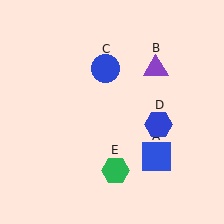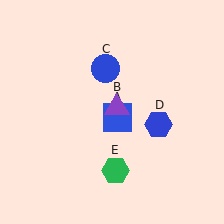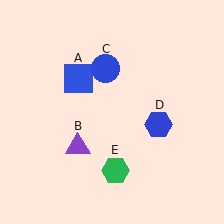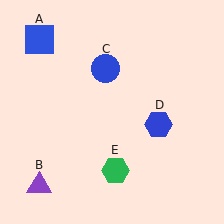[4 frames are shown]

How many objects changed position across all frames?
2 objects changed position: blue square (object A), purple triangle (object B).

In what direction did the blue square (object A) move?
The blue square (object A) moved up and to the left.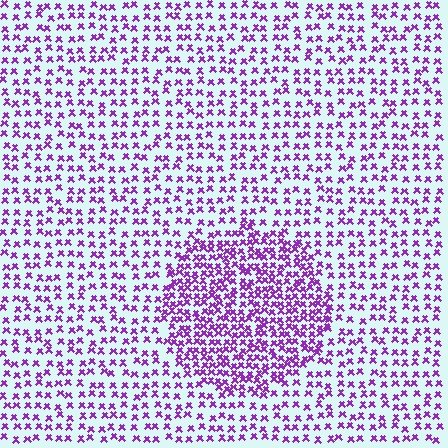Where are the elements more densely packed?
The elements are more densely packed inside the circle boundary.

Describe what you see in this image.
The image contains small purple elements arranged at two different densities. A circle-shaped region is visible where the elements are more densely packed than the surrounding area.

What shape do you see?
I see a circle.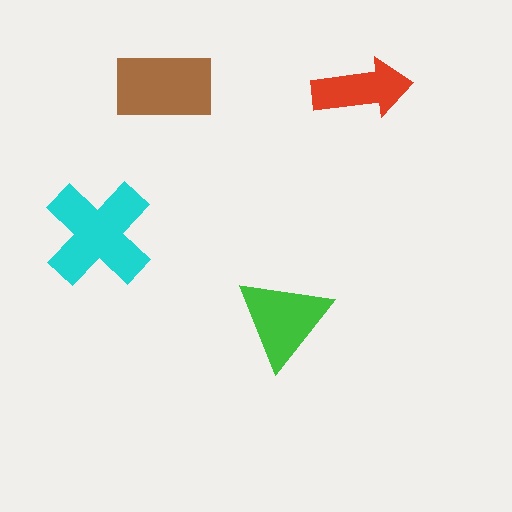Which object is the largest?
The cyan cross.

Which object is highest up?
The brown rectangle is topmost.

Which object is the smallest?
The red arrow.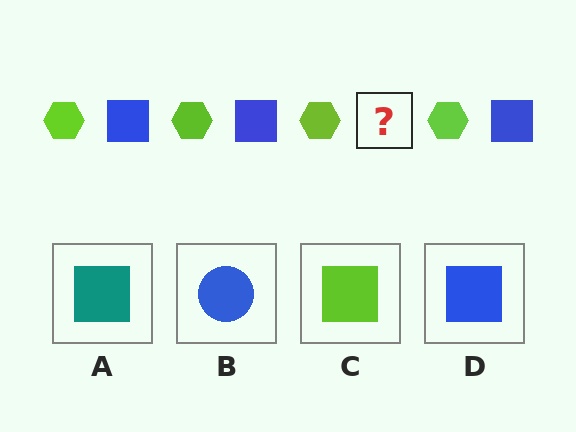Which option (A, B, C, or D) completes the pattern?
D.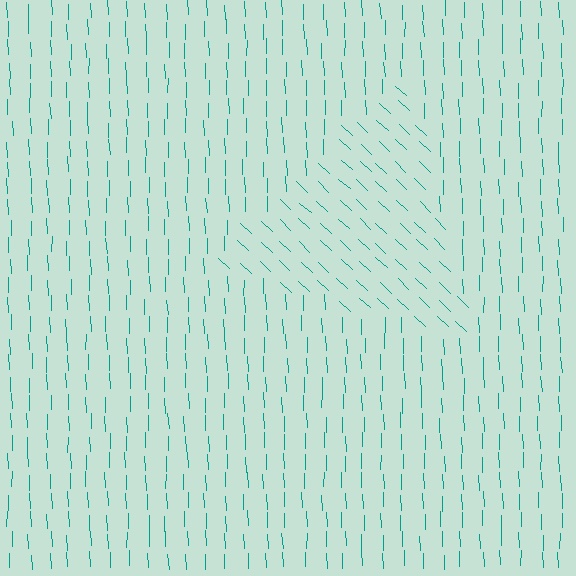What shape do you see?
I see a triangle.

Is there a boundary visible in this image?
Yes, there is a texture boundary formed by a change in line orientation.